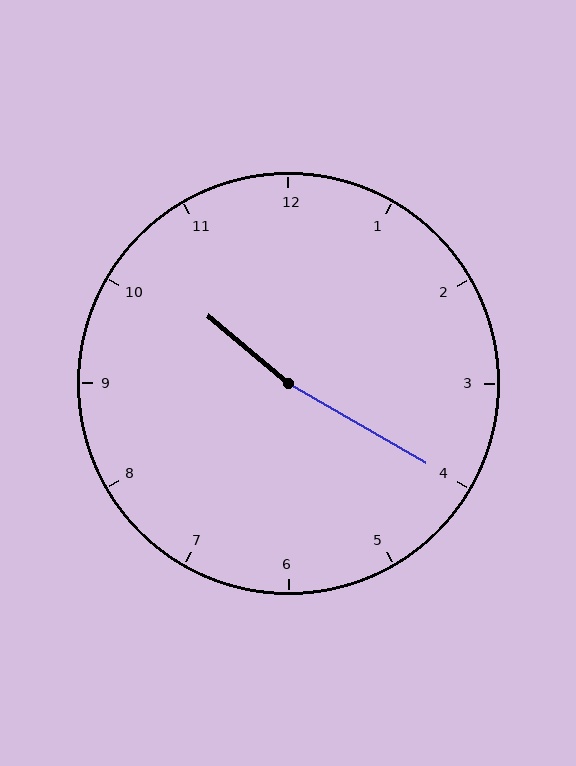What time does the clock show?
10:20.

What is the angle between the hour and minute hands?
Approximately 170 degrees.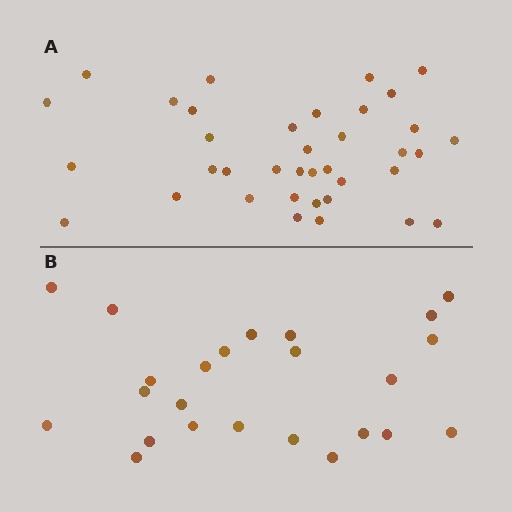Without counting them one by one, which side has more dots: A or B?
Region A (the top region) has more dots.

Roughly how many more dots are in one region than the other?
Region A has approximately 15 more dots than region B.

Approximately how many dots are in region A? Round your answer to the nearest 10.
About 40 dots. (The exact count is 37, which rounds to 40.)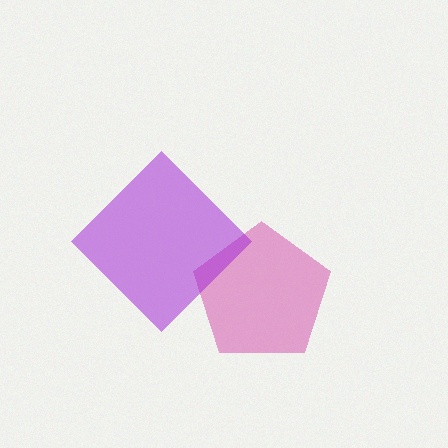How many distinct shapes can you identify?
There are 2 distinct shapes: a magenta pentagon, a purple diamond.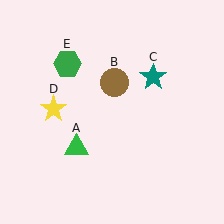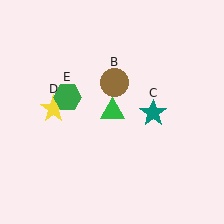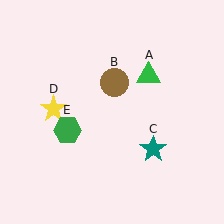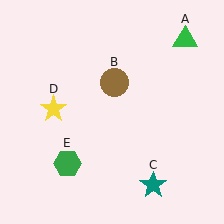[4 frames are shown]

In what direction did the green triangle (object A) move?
The green triangle (object A) moved up and to the right.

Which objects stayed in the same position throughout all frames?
Brown circle (object B) and yellow star (object D) remained stationary.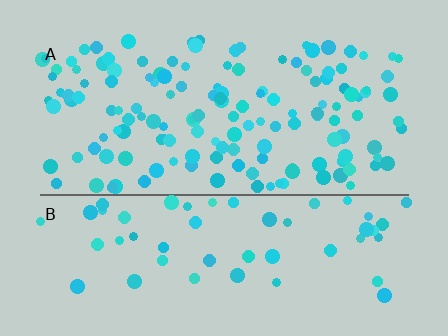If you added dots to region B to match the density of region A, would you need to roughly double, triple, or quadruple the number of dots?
Approximately triple.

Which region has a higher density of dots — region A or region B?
A (the top).